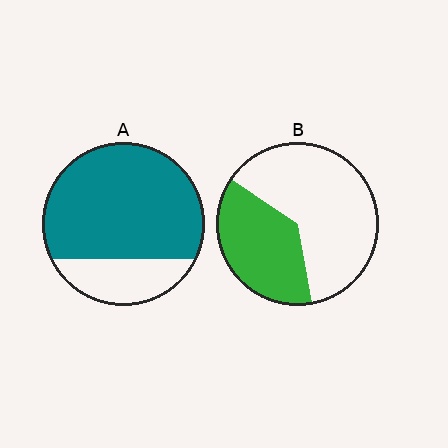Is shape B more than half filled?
No.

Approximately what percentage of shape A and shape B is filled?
A is approximately 75% and B is approximately 35%.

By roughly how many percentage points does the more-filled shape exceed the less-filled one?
By roughly 40 percentage points (A over B).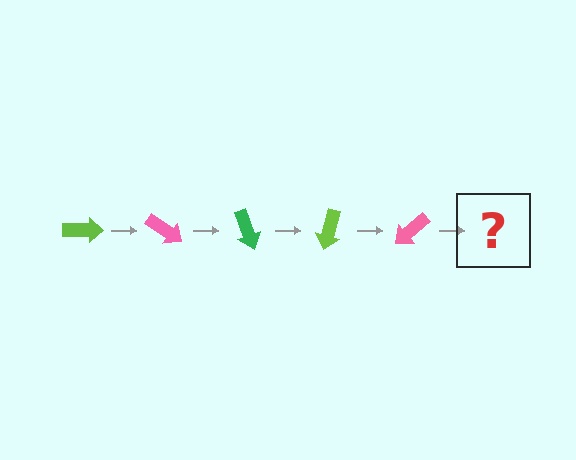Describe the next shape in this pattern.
It should be a green arrow, rotated 175 degrees from the start.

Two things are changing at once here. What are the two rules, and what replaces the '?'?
The two rules are that it rotates 35 degrees each step and the color cycles through lime, pink, and green. The '?' should be a green arrow, rotated 175 degrees from the start.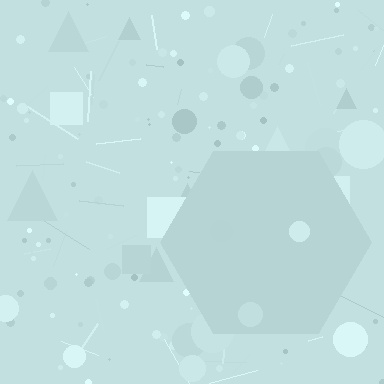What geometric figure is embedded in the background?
A hexagon is embedded in the background.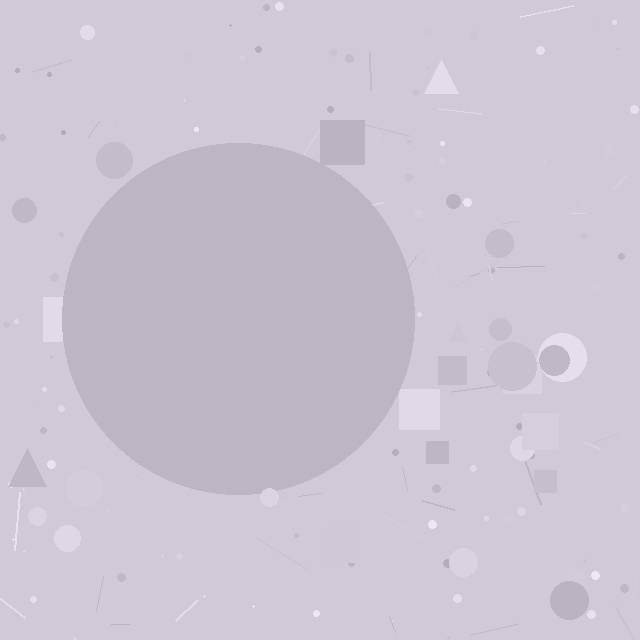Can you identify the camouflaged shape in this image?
The camouflaged shape is a circle.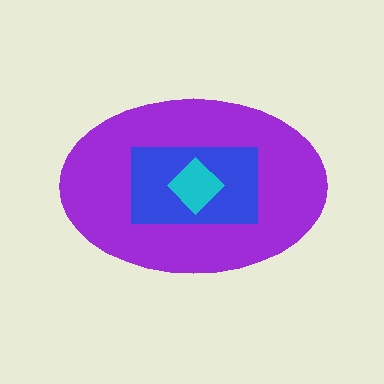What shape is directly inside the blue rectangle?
The cyan diamond.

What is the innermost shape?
The cyan diamond.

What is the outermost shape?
The purple ellipse.